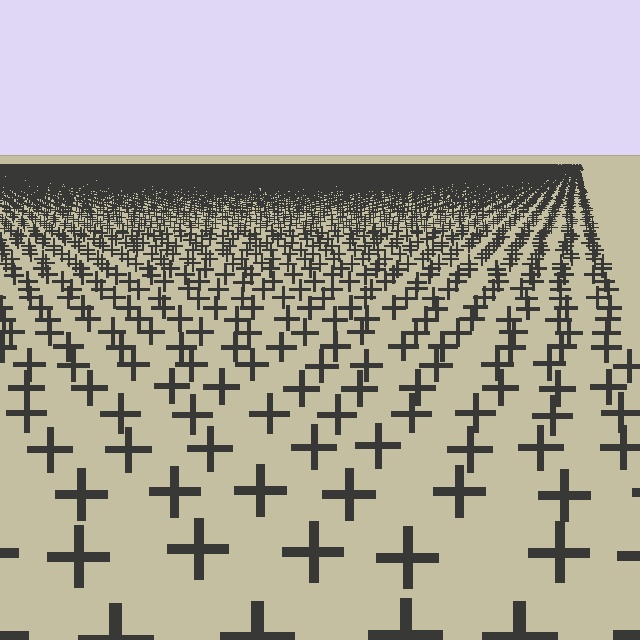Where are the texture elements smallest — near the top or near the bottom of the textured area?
Near the top.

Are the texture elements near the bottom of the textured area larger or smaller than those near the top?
Larger. Near the bottom, elements are closer to the viewer and appear at a bigger on-screen size.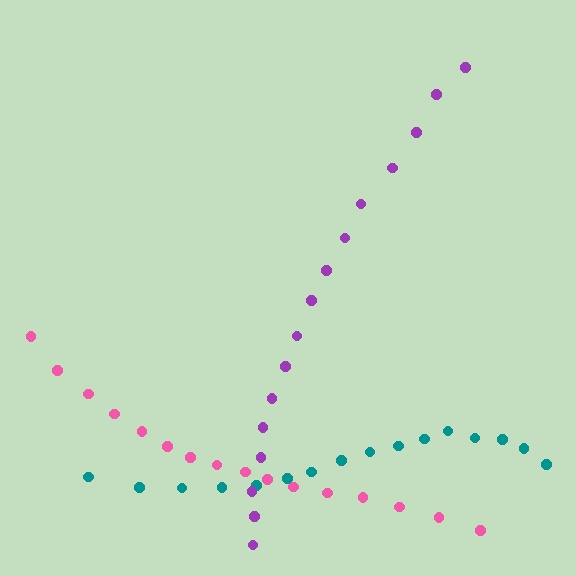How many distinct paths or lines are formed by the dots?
There are 3 distinct paths.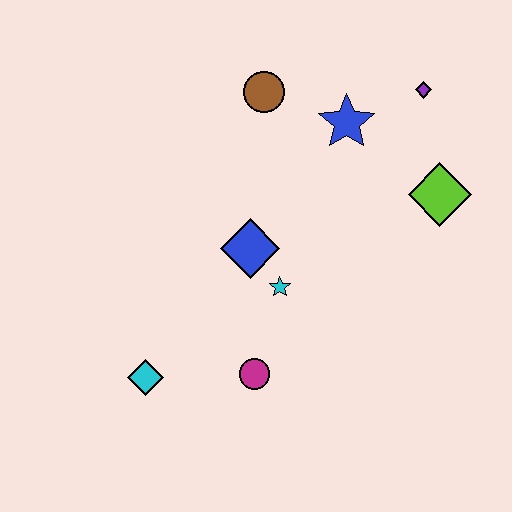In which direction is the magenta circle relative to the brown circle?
The magenta circle is below the brown circle.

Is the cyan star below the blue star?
Yes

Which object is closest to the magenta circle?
The cyan star is closest to the magenta circle.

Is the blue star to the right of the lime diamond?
No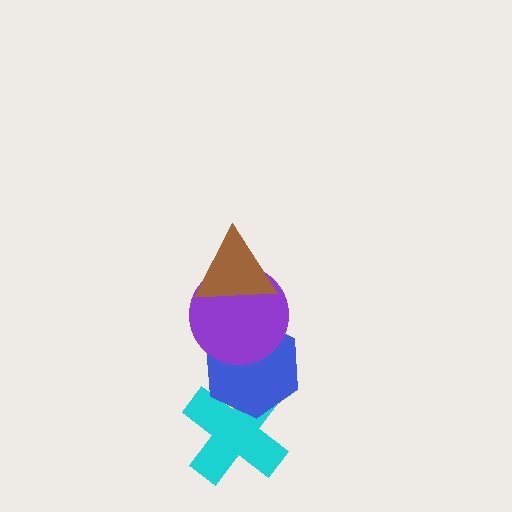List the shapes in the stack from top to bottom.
From top to bottom: the brown triangle, the purple circle, the blue hexagon, the cyan cross.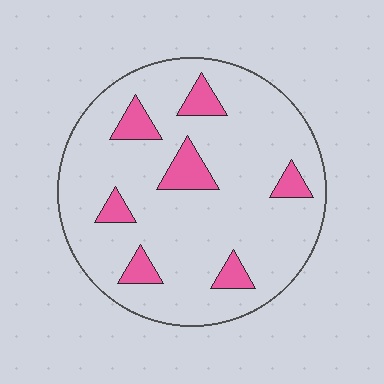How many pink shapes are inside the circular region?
7.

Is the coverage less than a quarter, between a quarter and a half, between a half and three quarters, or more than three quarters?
Less than a quarter.